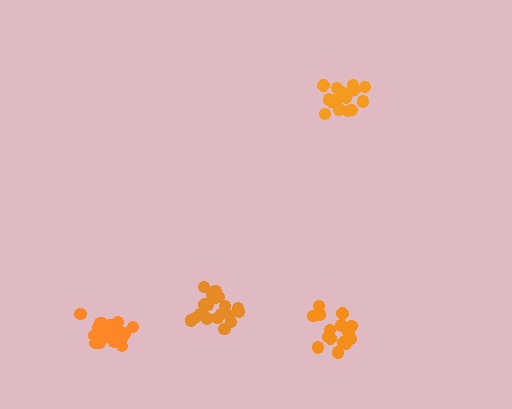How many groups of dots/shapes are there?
There are 4 groups.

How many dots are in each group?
Group 1: 20 dots, Group 2: 16 dots, Group 3: 15 dots, Group 4: 20 dots (71 total).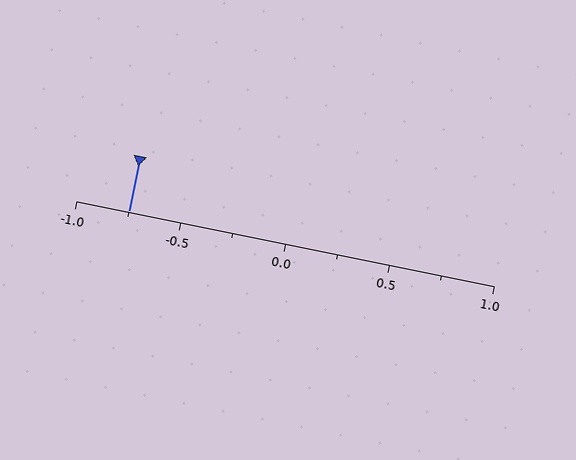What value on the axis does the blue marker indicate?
The marker indicates approximately -0.75.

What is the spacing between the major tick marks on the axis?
The major ticks are spaced 0.5 apart.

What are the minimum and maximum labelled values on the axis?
The axis runs from -1.0 to 1.0.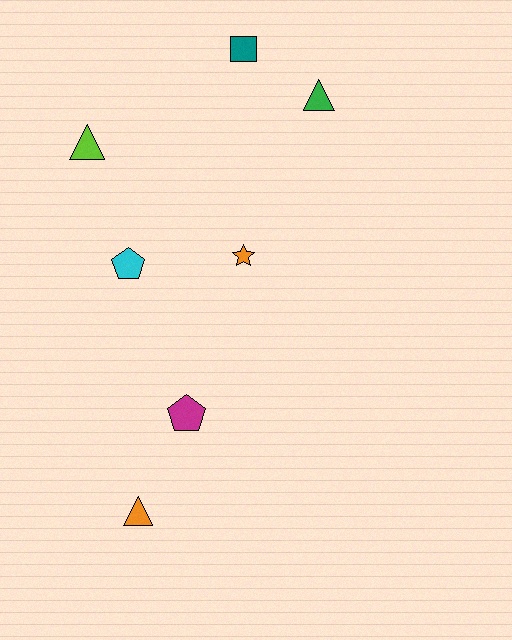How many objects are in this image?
There are 7 objects.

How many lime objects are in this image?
There is 1 lime object.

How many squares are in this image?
There is 1 square.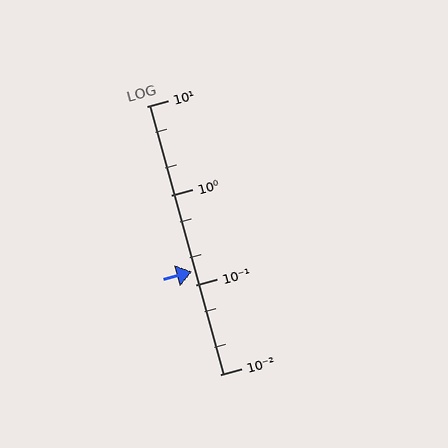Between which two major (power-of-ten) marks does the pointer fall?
The pointer is between 0.1 and 1.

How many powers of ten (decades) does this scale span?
The scale spans 3 decades, from 0.01 to 10.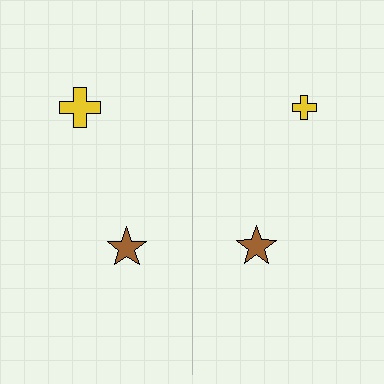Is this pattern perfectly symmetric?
No, the pattern is not perfectly symmetric. The yellow cross on the right side has a different size than its mirror counterpart.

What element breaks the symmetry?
The yellow cross on the right side has a different size than its mirror counterpart.